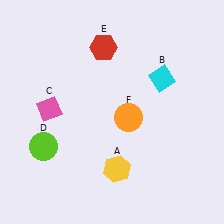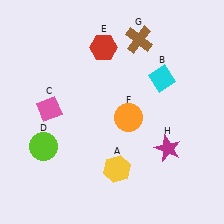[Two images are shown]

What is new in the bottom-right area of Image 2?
A magenta star (H) was added in the bottom-right area of Image 2.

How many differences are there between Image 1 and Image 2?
There are 2 differences between the two images.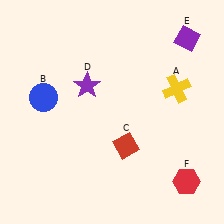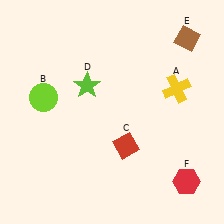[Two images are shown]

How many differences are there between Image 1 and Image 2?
There are 3 differences between the two images.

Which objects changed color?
B changed from blue to lime. D changed from purple to lime. E changed from purple to brown.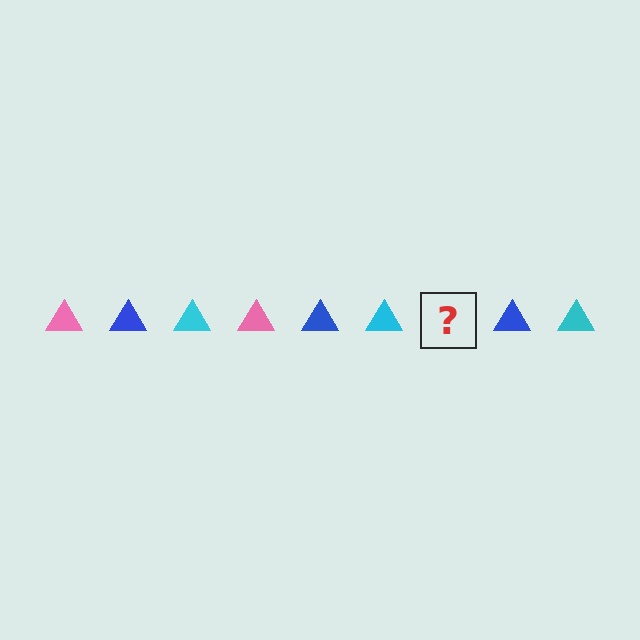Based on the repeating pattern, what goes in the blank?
The blank should be a pink triangle.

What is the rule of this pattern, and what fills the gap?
The rule is that the pattern cycles through pink, blue, cyan triangles. The gap should be filled with a pink triangle.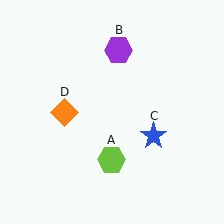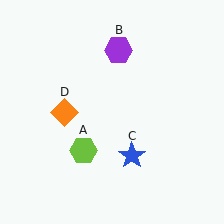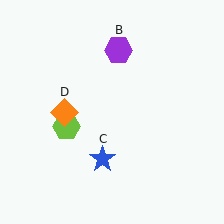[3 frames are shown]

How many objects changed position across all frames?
2 objects changed position: lime hexagon (object A), blue star (object C).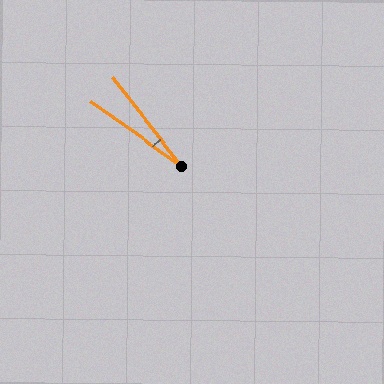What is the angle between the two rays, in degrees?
Approximately 16 degrees.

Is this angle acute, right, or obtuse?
It is acute.